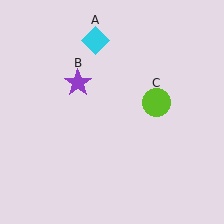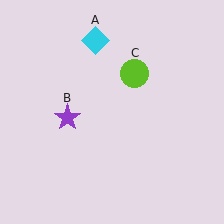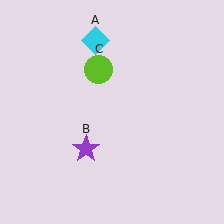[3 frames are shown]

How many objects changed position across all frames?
2 objects changed position: purple star (object B), lime circle (object C).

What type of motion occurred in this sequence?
The purple star (object B), lime circle (object C) rotated counterclockwise around the center of the scene.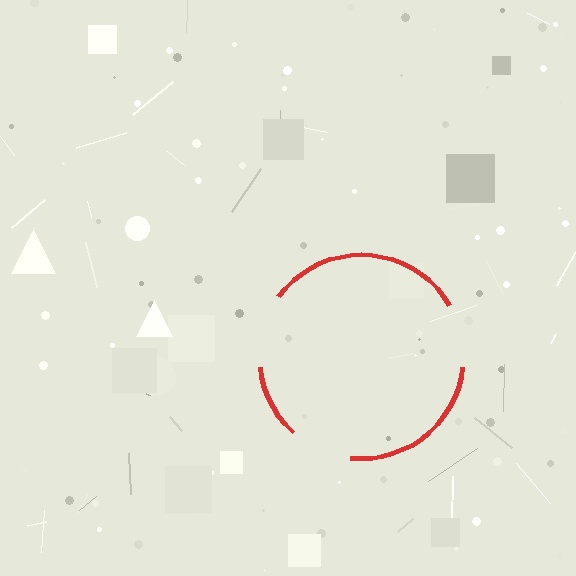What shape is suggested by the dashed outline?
The dashed outline suggests a circle.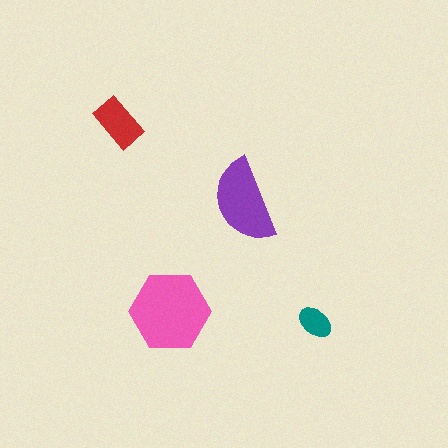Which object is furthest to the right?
The teal ellipse is rightmost.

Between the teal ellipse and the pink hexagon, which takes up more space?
The pink hexagon.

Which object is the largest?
The pink hexagon.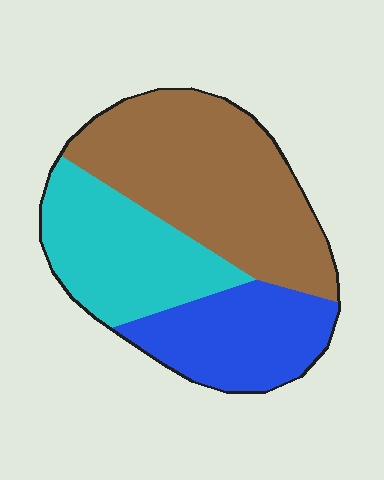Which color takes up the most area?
Brown, at roughly 45%.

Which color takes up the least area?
Blue, at roughly 25%.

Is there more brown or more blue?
Brown.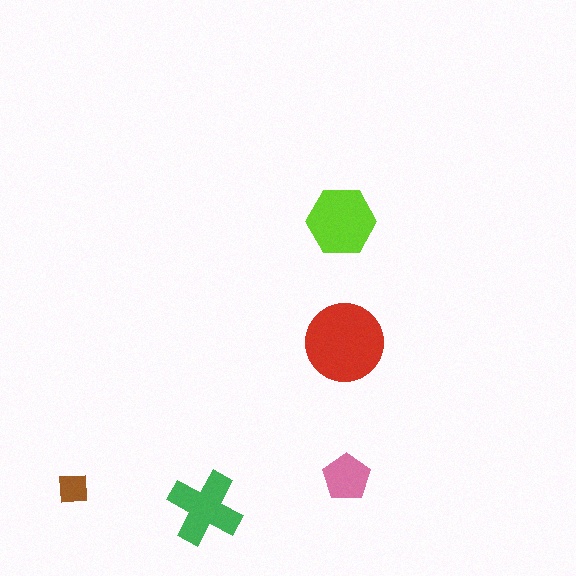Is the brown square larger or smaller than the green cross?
Smaller.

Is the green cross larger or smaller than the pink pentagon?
Larger.